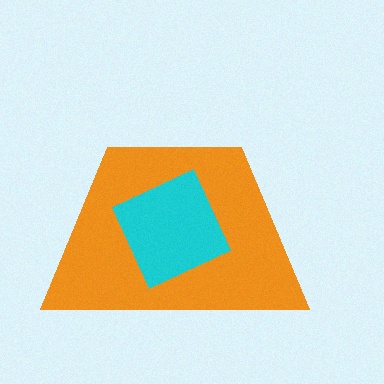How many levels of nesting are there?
2.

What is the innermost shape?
The cyan square.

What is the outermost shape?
The orange trapezoid.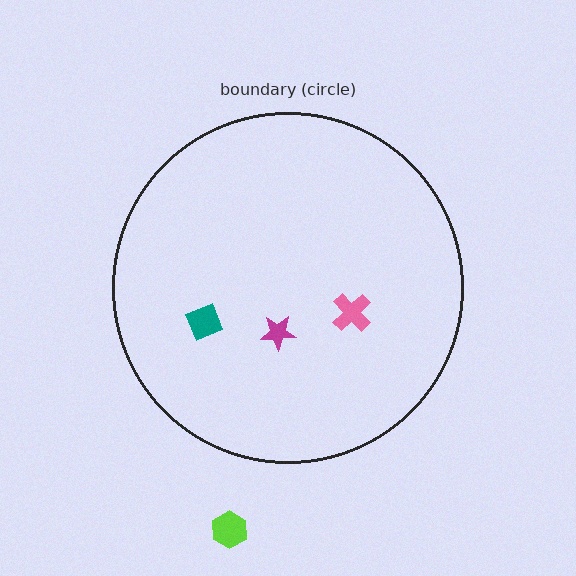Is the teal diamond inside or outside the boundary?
Inside.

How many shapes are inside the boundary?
3 inside, 1 outside.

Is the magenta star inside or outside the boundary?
Inside.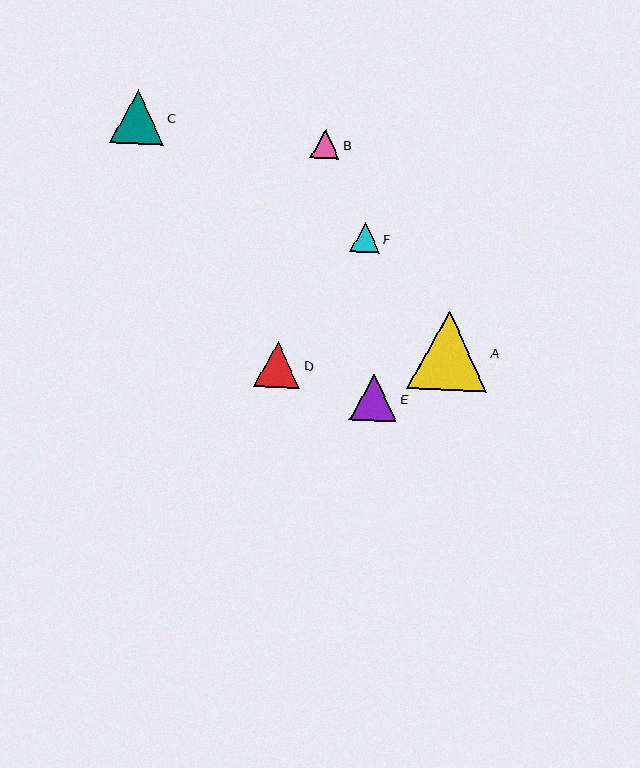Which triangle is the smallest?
Triangle B is the smallest with a size of approximately 29 pixels.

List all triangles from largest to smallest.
From largest to smallest: A, C, E, D, F, B.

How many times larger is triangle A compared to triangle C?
Triangle A is approximately 1.5 times the size of triangle C.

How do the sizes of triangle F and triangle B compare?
Triangle F and triangle B are approximately the same size.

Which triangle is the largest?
Triangle A is the largest with a size of approximately 79 pixels.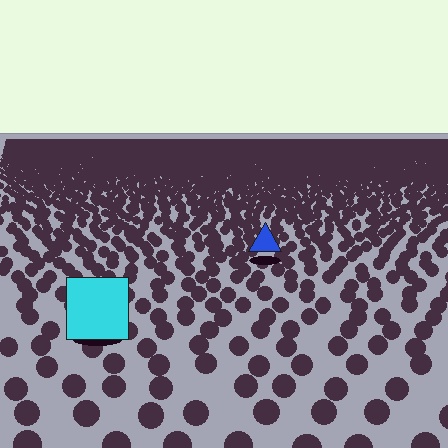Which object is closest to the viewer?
The cyan square is closest. The texture marks near it are larger and more spread out.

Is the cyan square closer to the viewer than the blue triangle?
Yes. The cyan square is closer — you can tell from the texture gradient: the ground texture is coarser near it.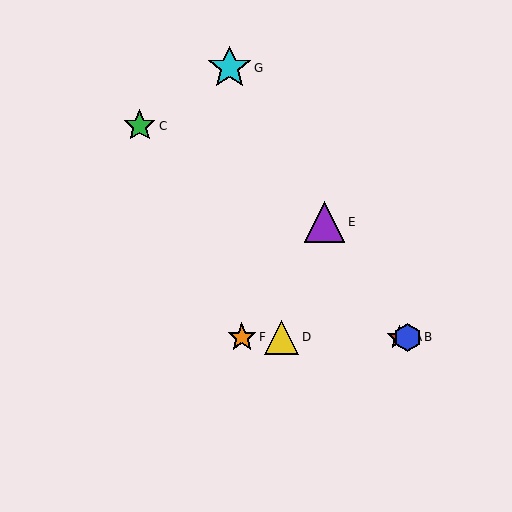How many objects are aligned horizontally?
4 objects (A, B, D, F) are aligned horizontally.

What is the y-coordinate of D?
Object D is at y≈337.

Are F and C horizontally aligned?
No, F is at y≈337 and C is at y≈126.